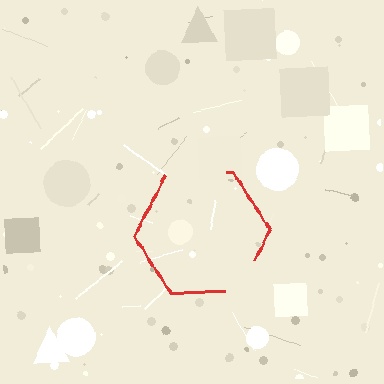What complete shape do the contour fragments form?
The contour fragments form a hexagon.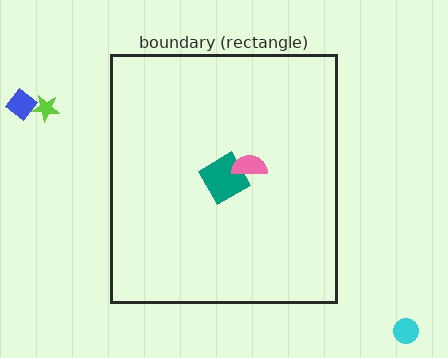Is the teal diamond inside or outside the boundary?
Inside.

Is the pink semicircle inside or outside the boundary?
Inside.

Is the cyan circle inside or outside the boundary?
Outside.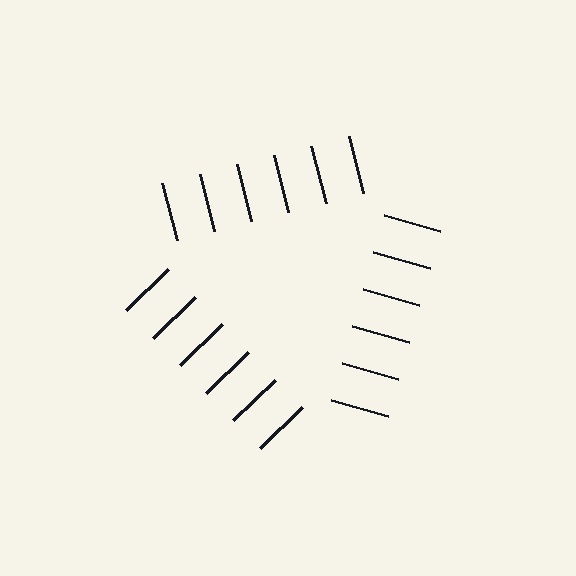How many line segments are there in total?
18 — 6 along each of the 3 edges.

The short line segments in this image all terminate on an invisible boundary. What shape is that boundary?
An illusory triangle — the line segments terminate on its edges but no continuous stroke is drawn.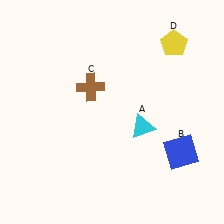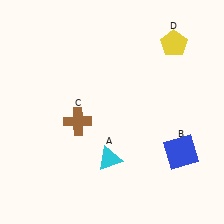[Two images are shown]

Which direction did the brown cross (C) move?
The brown cross (C) moved down.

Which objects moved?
The objects that moved are: the cyan triangle (A), the brown cross (C).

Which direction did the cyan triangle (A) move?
The cyan triangle (A) moved left.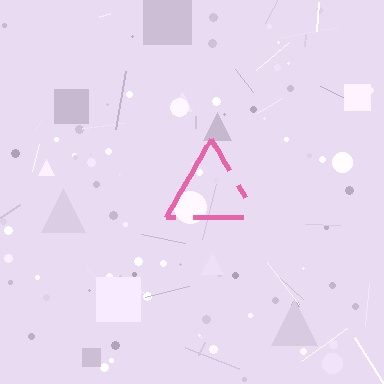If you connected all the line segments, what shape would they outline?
They would outline a triangle.